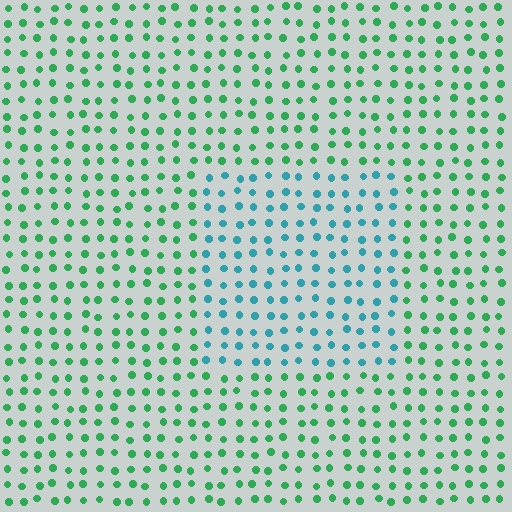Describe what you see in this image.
The image is filled with small green elements in a uniform arrangement. A rectangle-shaped region is visible where the elements are tinted to a slightly different hue, forming a subtle color boundary.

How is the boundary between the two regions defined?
The boundary is defined purely by a slight shift in hue (about 47 degrees). Spacing, size, and orientation are identical on both sides.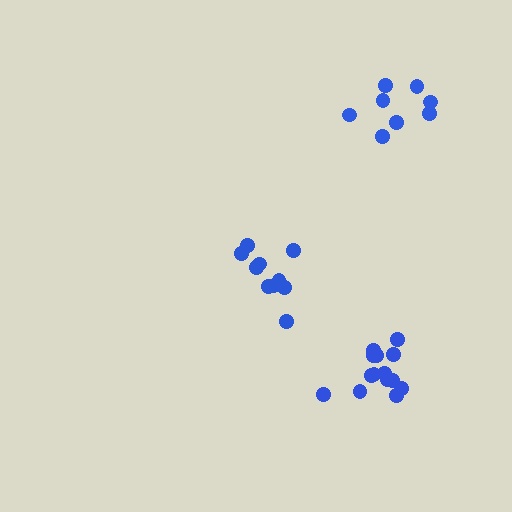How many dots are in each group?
Group 1: 14 dots, Group 2: 10 dots, Group 3: 8 dots (32 total).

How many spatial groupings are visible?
There are 3 spatial groupings.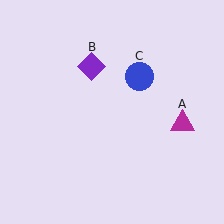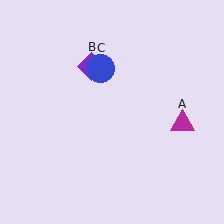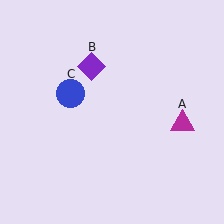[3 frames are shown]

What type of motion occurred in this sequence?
The blue circle (object C) rotated counterclockwise around the center of the scene.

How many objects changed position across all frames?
1 object changed position: blue circle (object C).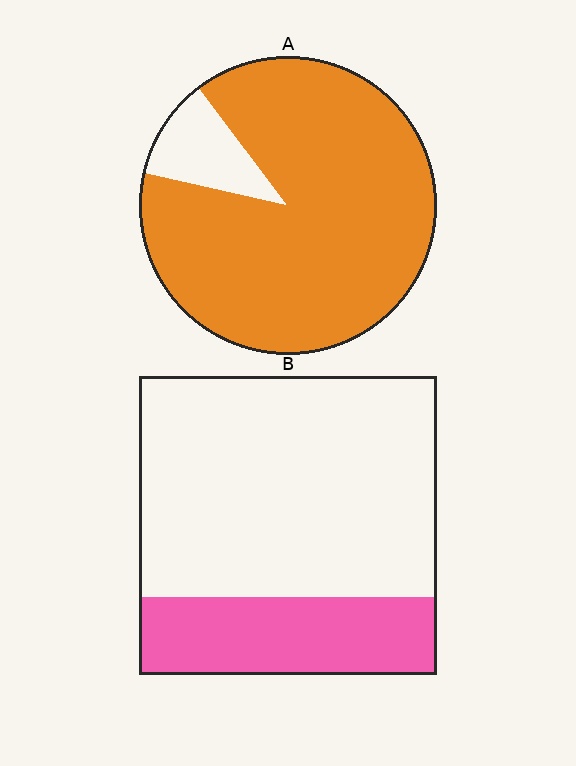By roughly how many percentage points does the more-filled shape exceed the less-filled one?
By roughly 65 percentage points (A over B).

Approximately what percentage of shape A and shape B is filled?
A is approximately 90% and B is approximately 25%.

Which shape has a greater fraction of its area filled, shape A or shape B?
Shape A.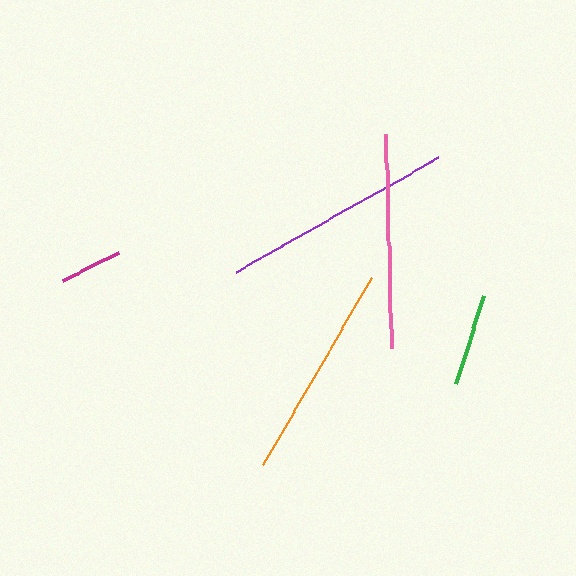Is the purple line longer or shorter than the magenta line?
The purple line is longer than the magenta line.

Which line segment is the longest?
The purple line is the longest at approximately 233 pixels.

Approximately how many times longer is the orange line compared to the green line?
The orange line is approximately 2.3 times the length of the green line.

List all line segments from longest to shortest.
From longest to shortest: purple, orange, pink, green, magenta.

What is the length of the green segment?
The green segment is approximately 93 pixels long.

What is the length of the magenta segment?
The magenta segment is approximately 63 pixels long.